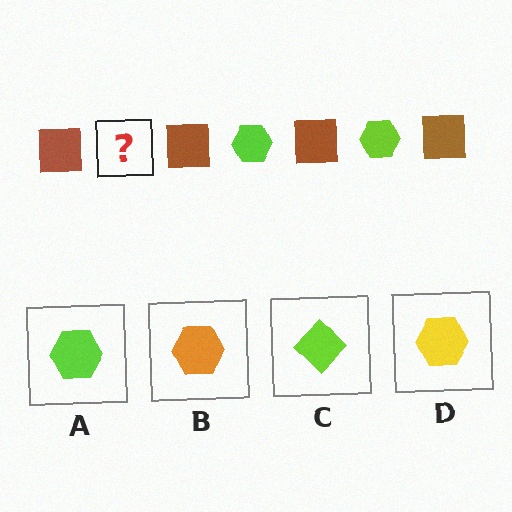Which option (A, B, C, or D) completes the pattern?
A.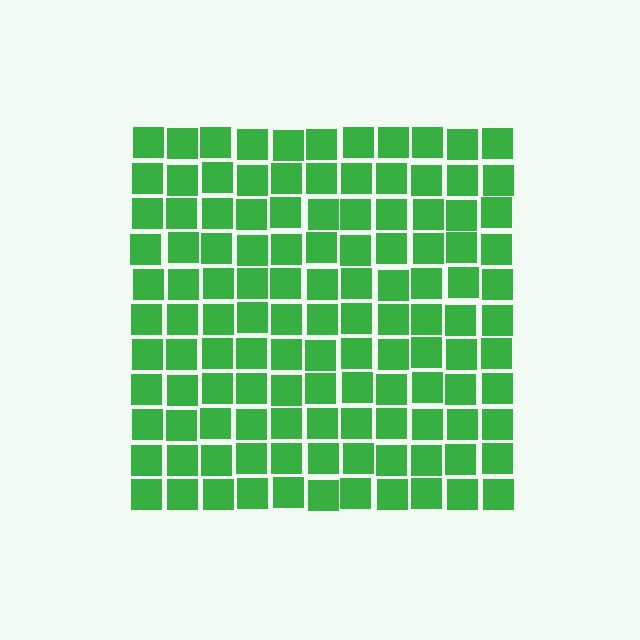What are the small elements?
The small elements are squares.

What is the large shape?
The large shape is a square.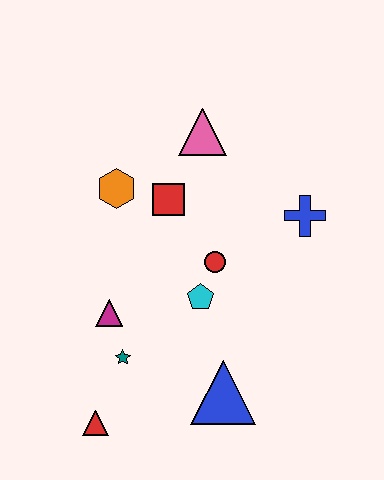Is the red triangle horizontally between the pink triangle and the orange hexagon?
No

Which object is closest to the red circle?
The cyan pentagon is closest to the red circle.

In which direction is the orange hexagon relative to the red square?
The orange hexagon is to the left of the red square.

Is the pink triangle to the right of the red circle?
No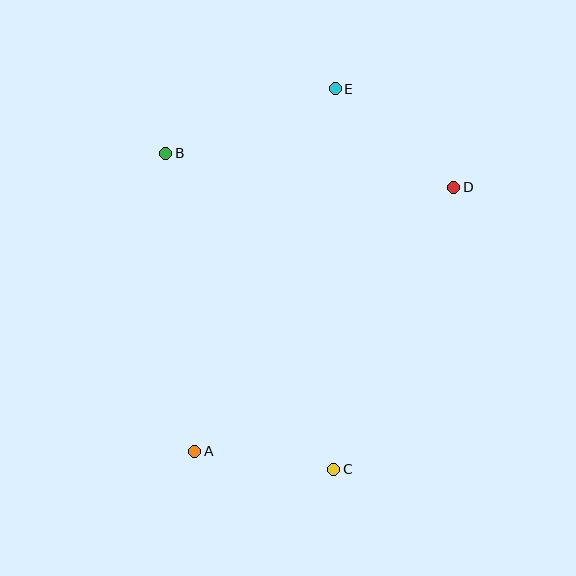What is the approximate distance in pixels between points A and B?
The distance between A and B is approximately 299 pixels.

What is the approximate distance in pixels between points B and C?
The distance between B and C is approximately 358 pixels.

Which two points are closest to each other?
Points A and C are closest to each other.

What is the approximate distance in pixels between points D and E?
The distance between D and E is approximately 154 pixels.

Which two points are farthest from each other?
Points A and E are farthest from each other.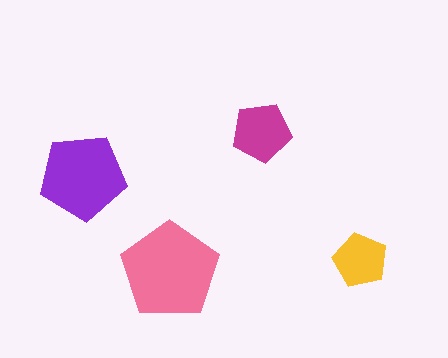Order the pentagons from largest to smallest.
the pink one, the purple one, the magenta one, the yellow one.